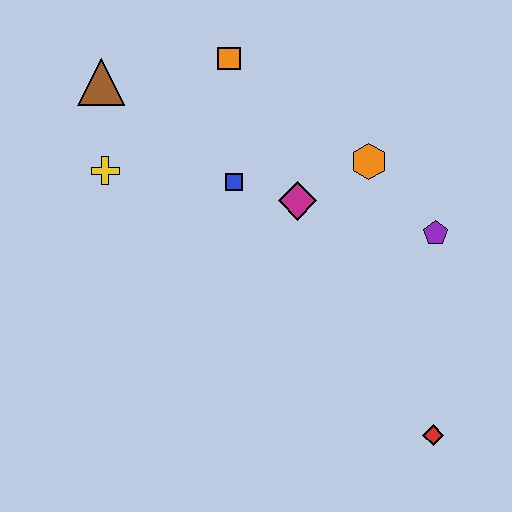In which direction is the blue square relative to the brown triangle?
The blue square is to the right of the brown triangle.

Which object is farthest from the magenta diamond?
The red diamond is farthest from the magenta diamond.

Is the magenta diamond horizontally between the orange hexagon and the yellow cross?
Yes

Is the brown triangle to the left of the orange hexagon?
Yes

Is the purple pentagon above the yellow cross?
No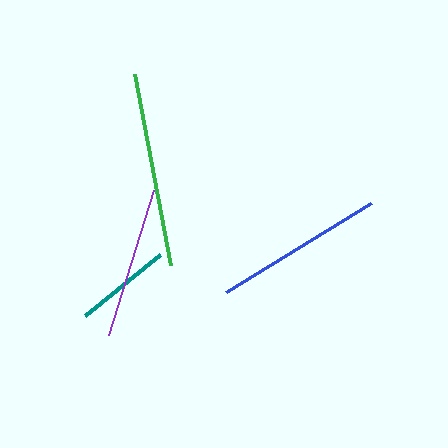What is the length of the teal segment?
The teal segment is approximately 97 pixels long.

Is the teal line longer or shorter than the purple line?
The purple line is longer than the teal line.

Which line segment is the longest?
The green line is the longest at approximately 194 pixels.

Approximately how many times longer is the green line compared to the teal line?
The green line is approximately 2.0 times the length of the teal line.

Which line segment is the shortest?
The teal line is the shortest at approximately 97 pixels.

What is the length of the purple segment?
The purple segment is approximately 151 pixels long.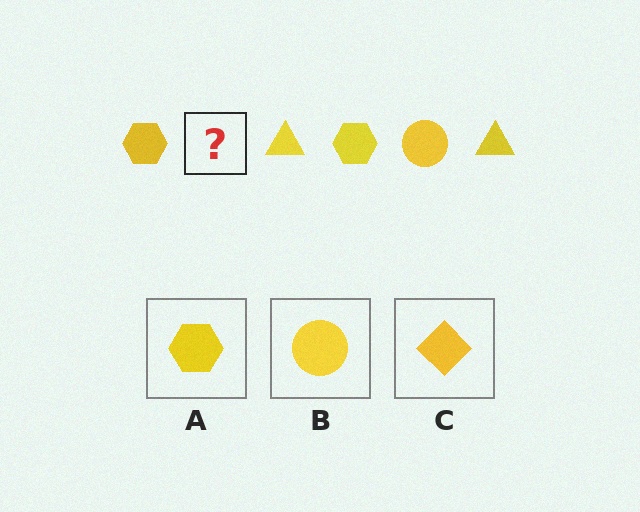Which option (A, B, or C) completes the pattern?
B.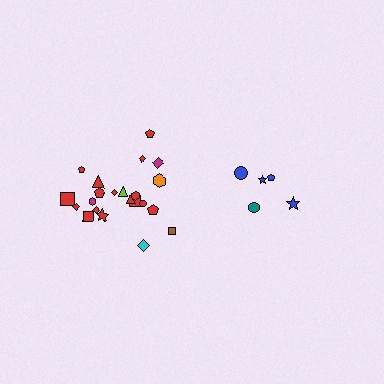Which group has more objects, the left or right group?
The left group.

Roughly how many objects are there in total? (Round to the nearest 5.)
Roughly 25 objects in total.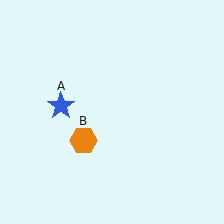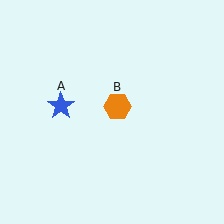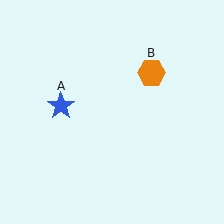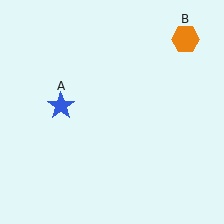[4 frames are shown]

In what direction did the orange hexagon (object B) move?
The orange hexagon (object B) moved up and to the right.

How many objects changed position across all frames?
1 object changed position: orange hexagon (object B).